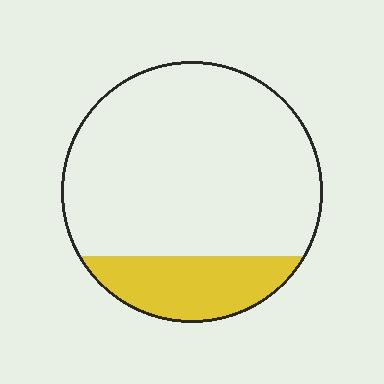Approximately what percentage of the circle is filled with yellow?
Approximately 20%.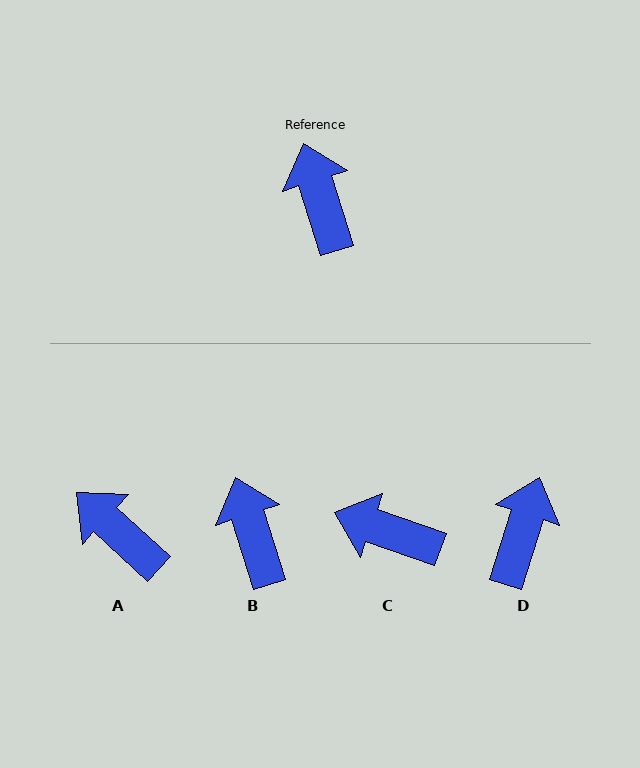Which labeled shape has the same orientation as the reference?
B.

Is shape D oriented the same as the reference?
No, it is off by about 35 degrees.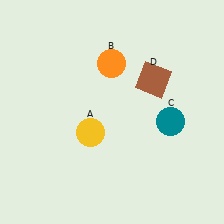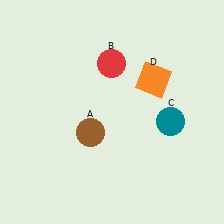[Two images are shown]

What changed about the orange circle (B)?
In Image 1, B is orange. In Image 2, it changed to red.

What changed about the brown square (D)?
In Image 1, D is brown. In Image 2, it changed to orange.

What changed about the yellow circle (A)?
In Image 1, A is yellow. In Image 2, it changed to brown.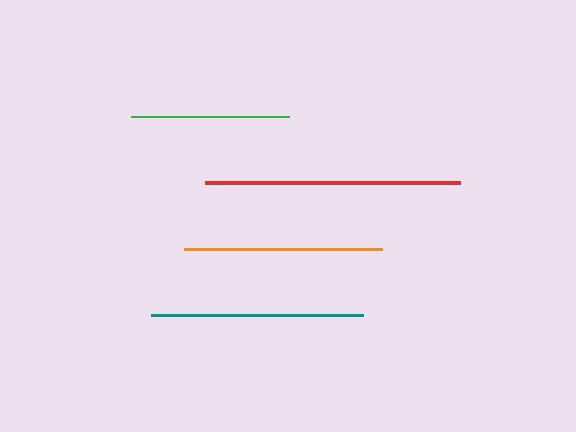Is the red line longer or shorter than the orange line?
The red line is longer than the orange line.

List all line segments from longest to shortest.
From longest to shortest: red, teal, orange, green.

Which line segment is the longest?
The red line is the longest at approximately 255 pixels.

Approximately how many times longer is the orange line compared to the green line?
The orange line is approximately 1.3 times the length of the green line.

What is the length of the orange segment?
The orange segment is approximately 198 pixels long.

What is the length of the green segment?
The green segment is approximately 158 pixels long.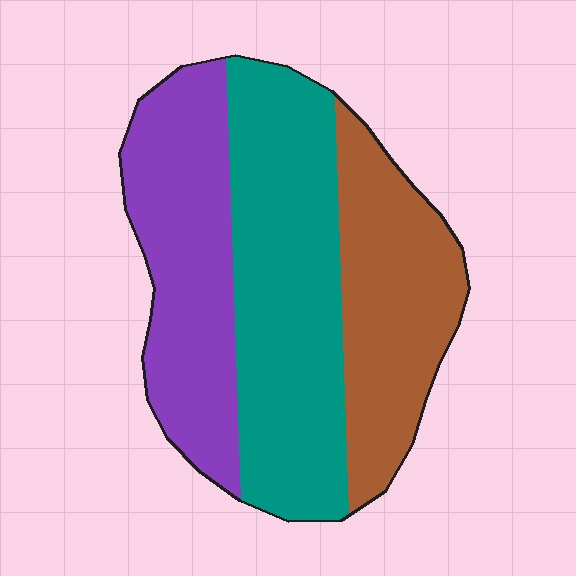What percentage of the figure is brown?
Brown covers about 30% of the figure.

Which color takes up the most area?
Teal, at roughly 40%.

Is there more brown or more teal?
Teal.